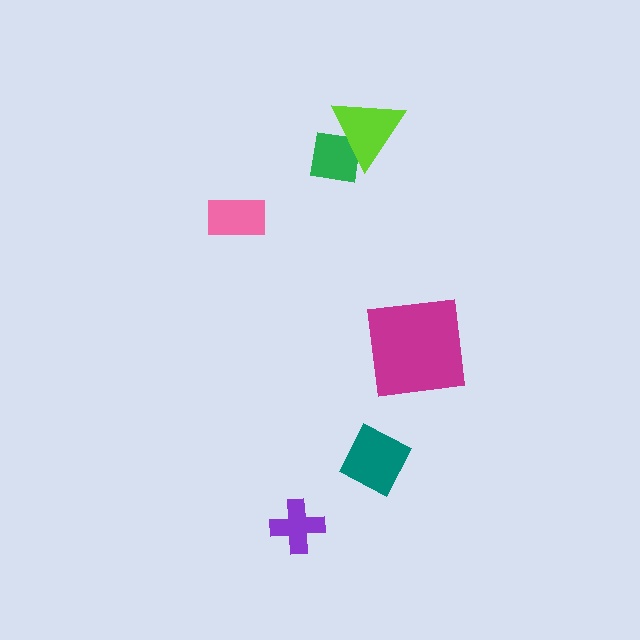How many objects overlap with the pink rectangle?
0 objects overlap with the pink rectangle.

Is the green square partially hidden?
Yes, it is partially covered by another shape.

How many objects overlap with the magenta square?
0 objects overlap with the magenta square.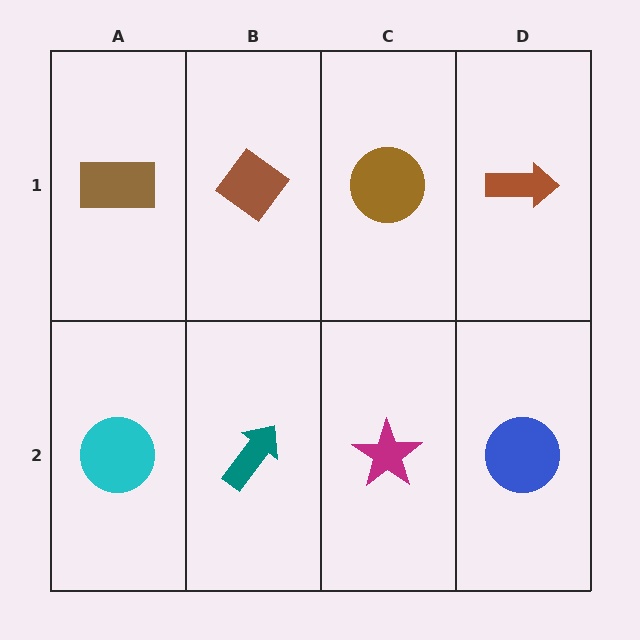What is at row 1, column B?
A brown diamond.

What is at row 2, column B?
A teal arrow.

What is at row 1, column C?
A brown circle.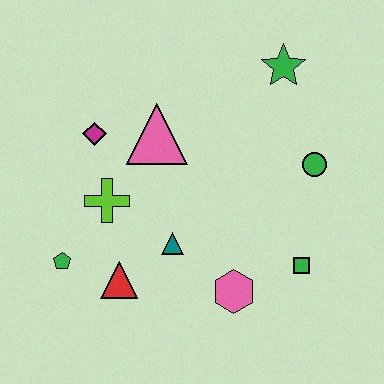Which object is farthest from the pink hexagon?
The green star is farthest from the pink hexagon.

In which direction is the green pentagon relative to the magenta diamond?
The green pentagon is below the magenta diamond.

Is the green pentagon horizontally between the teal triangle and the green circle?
No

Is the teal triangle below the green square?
No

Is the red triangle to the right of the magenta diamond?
Yes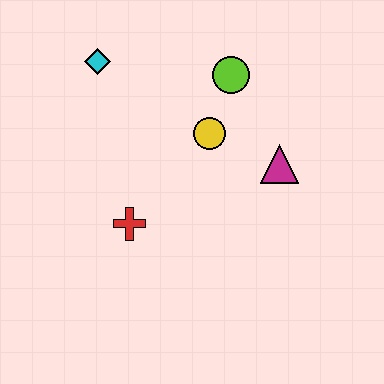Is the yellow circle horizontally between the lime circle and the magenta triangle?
No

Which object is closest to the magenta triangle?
The yellow circle is closest to the magenta triangle.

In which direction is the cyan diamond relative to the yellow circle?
The cyan diamond is to the left of the yellow circle.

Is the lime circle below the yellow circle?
No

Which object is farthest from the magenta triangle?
The cyan diamond is farthest from the magenta triangle.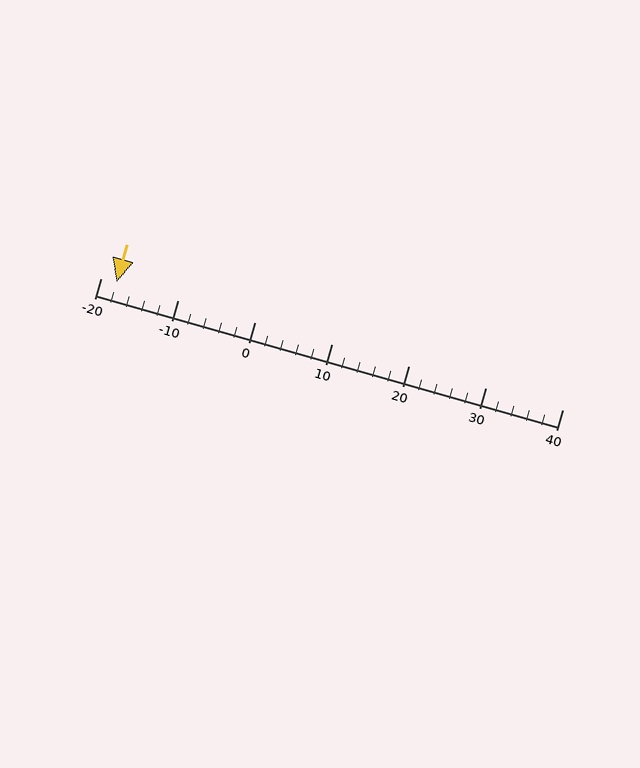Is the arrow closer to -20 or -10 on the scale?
The arrow is closer to -20.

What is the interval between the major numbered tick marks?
The major tick marks are spaced 10 units apart.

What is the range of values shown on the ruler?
The ruler shows values from -20 to 40.